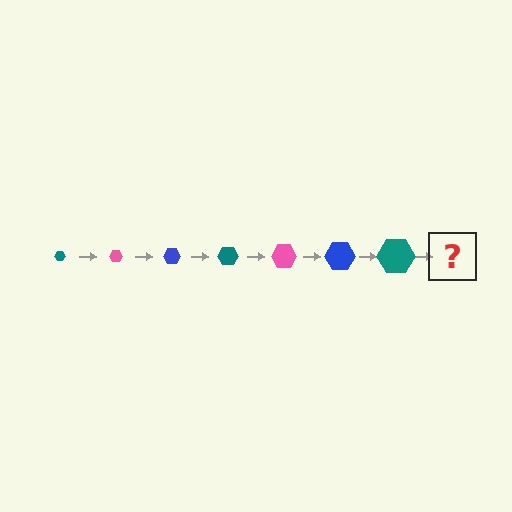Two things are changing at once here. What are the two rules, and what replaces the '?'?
The two rules are that the hexagon grows larger each step and the color cycles through teal, pink, and blue. The '?' should be a pink hexagon, larger than the previous one.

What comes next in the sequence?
The next element should be a pink hexagon, larger than the previous one.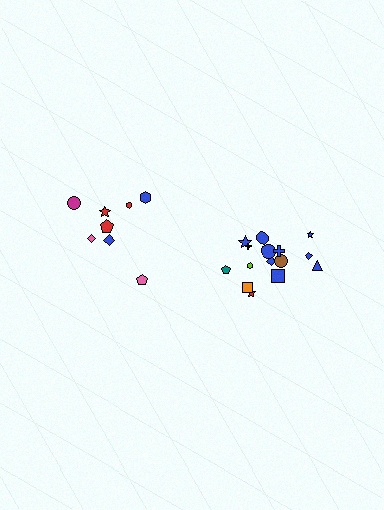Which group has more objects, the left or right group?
The right group.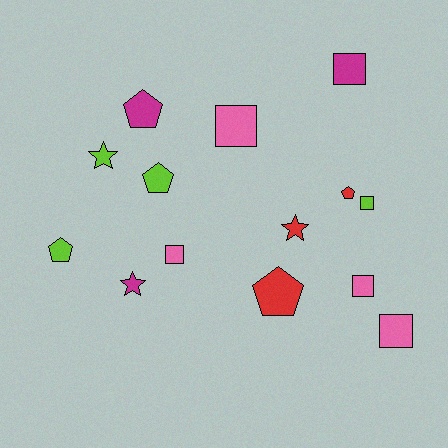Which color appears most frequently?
Pink, with 4 objects.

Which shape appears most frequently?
Square, with 6 objects.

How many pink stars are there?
There are no pink stars.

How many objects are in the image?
There are 14 objects.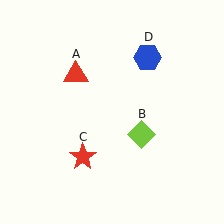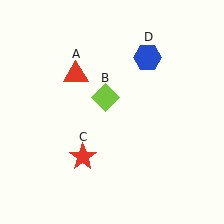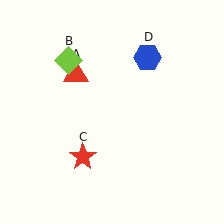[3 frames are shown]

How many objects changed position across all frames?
1 object changed position: lime diamond (object B).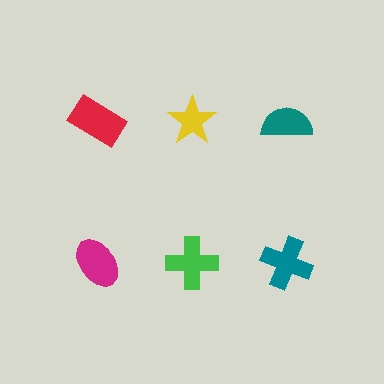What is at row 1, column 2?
A yellow star.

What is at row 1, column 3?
A teal semicircle.